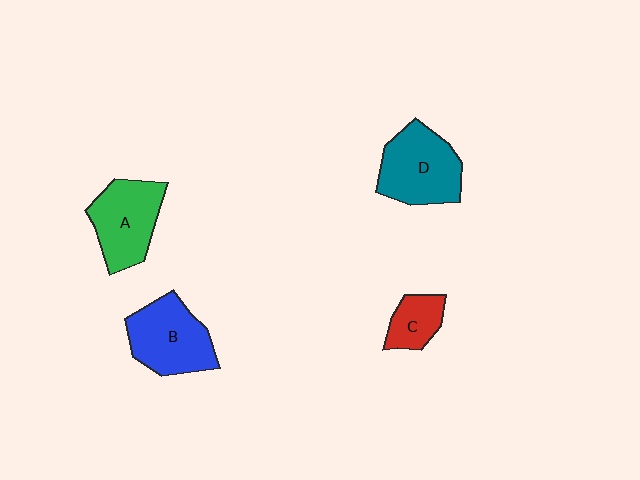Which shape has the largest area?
Shape D (teal).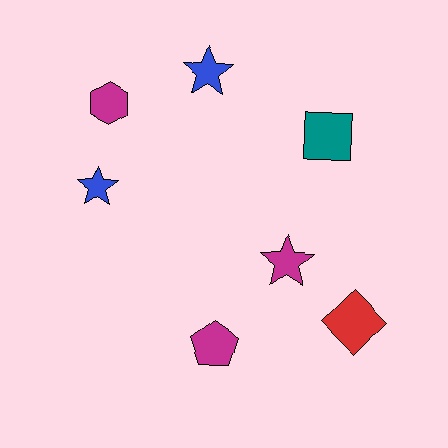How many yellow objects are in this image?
There are no yellow objects.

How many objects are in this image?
There are 7 objects.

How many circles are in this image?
There are no circles.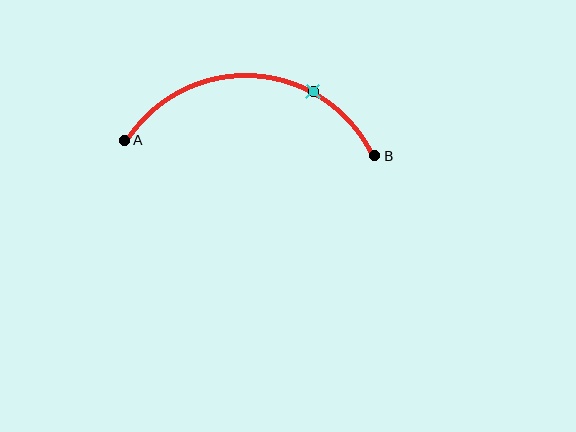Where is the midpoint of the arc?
The arc midpoint is the point on the curve farthest from the straight line joining A and B. It sits above that line.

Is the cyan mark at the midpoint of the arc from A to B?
No. The cyan mark lies on the arc but is closer to endpoint B. The arc midpoint would be at the point on the curve equidistant along the arc from both A and B.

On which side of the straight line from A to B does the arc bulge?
The arc bulges above the straight line connecting A and B.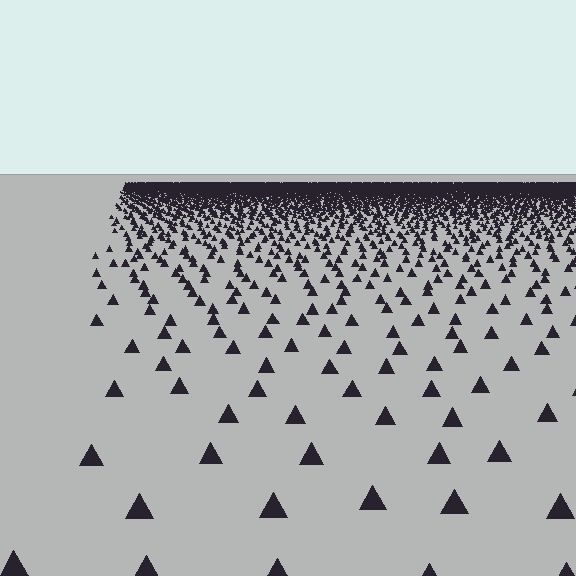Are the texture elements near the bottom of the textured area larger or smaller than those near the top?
Larger. Near the bottom, elements are closer to the viewer and appear at a bigger on-screen size.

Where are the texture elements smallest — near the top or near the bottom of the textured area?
Near the top.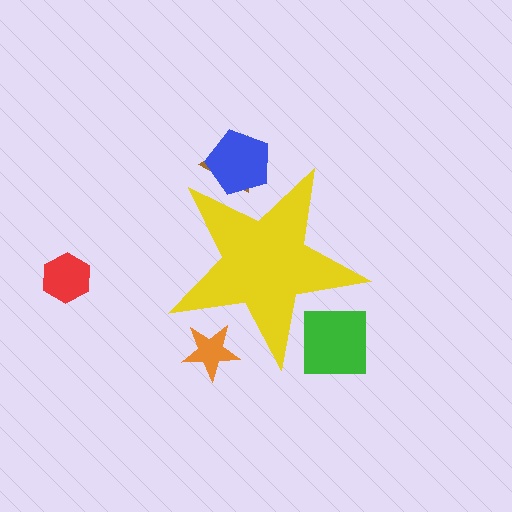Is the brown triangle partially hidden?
Yes, the brown triangle is partially hidden behind the yellow star.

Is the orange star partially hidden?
Yes, the orange star is partially hidden behind the yellow star.